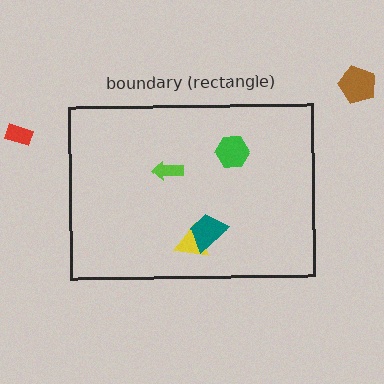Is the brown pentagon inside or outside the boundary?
Outside.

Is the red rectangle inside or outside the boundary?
Outside.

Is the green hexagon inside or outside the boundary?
Inside.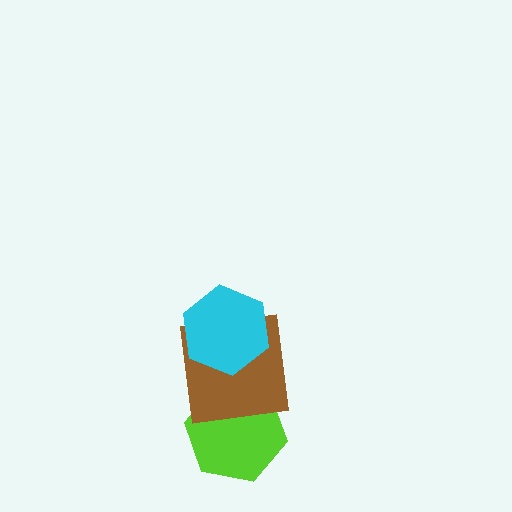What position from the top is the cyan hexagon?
The cyan hexagon is 1st from the top.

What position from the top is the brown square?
The brown square is 2nd from the top.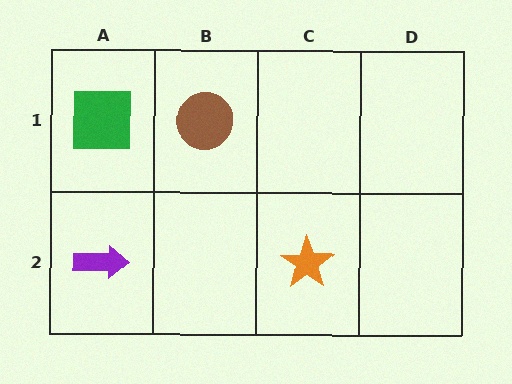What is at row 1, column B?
A brown circle.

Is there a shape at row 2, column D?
No, that cell is empty.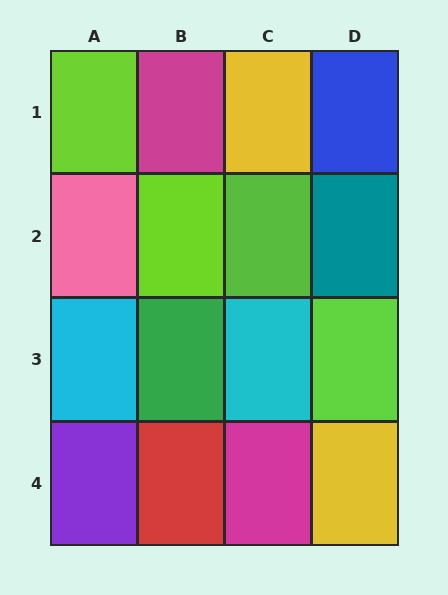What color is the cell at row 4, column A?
Purple.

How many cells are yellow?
2 cells are yellow.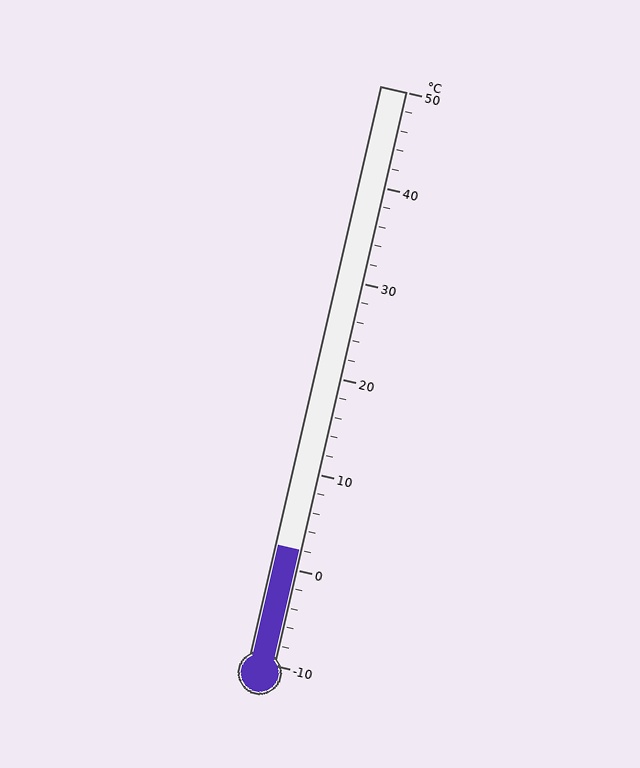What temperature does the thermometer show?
The thermometer shows approximately 2°C.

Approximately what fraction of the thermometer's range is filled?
The thermometer is filled to approximately 20% of its range.